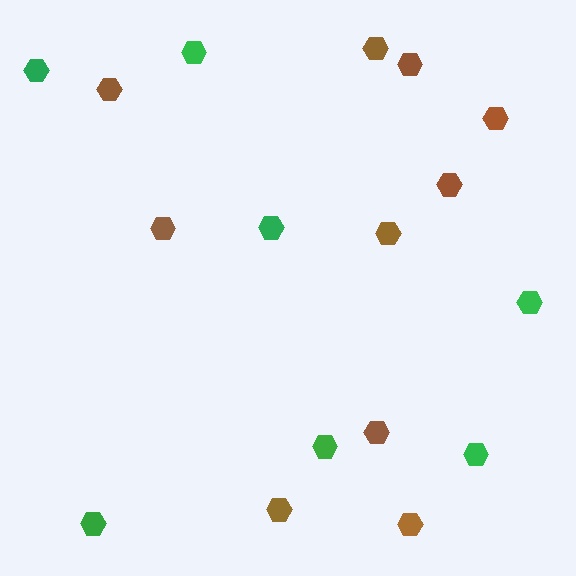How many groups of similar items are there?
There are 2 groups: one group of green hexagons (7) and one group of brown hexagons (10).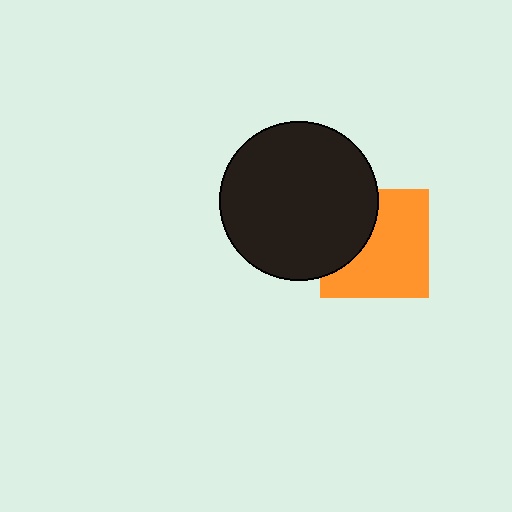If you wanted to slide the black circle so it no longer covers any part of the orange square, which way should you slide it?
Slide it left — that is the most direct way to separate the two shapes.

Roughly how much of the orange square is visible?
Most of it is visible (roughly 66%).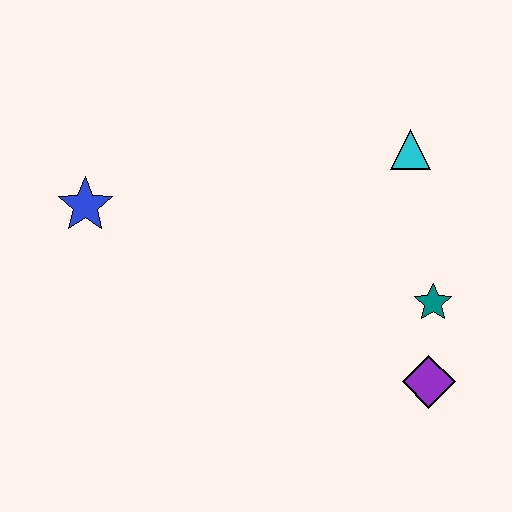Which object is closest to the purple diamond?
The teal star is closest to the purple diamond.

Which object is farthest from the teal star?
The blue star is farthest from the teal star.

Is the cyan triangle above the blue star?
Yes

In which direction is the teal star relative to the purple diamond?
The teal star is above the purple diamond.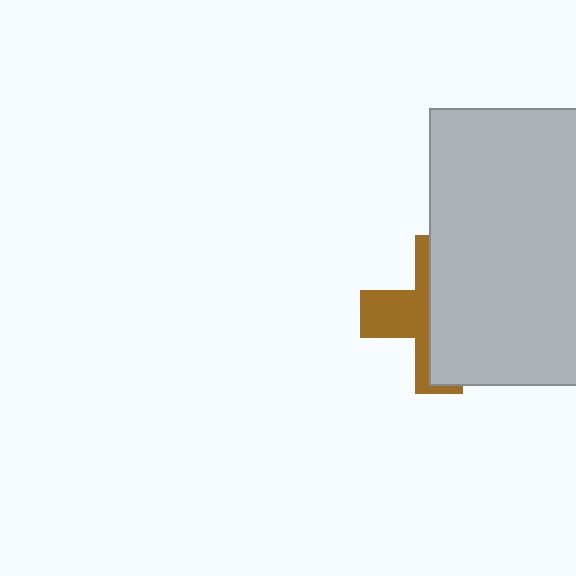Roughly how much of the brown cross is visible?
A small part of it is visible (roughly 40%).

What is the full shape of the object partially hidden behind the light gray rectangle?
The partially hidden object is a brown cross.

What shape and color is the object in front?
The object in front is a light gray rectangle.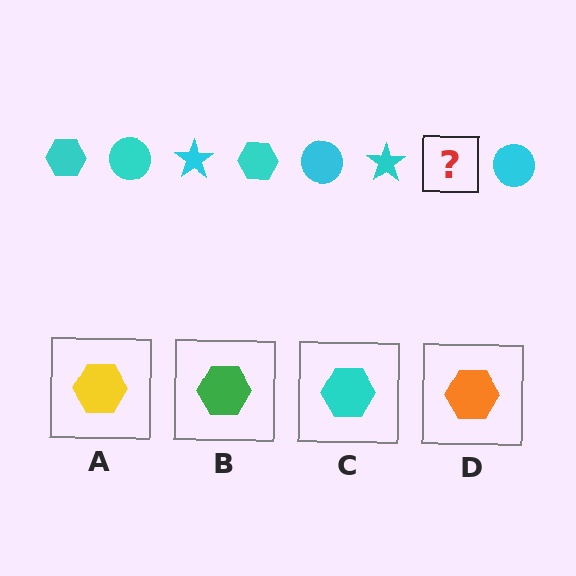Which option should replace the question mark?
Option C.